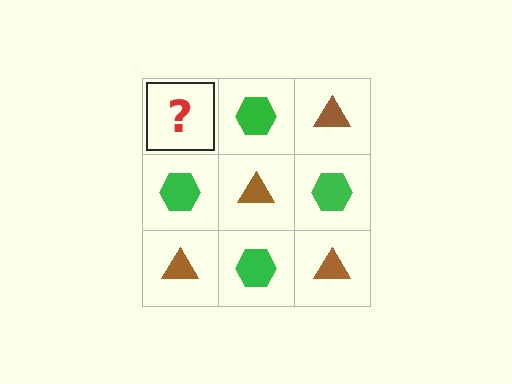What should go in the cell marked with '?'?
The missing cell should contain a brown triangle.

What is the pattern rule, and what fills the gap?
The rule is that it alternates brown triangle and green hexagon in a checkerboard pattern. The gap should be filled with a brown triangle.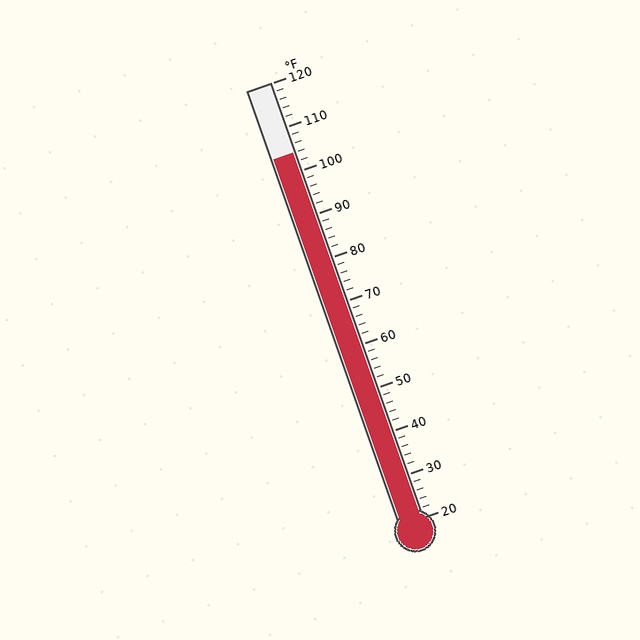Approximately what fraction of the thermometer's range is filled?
The thermometer is filled to approximately 85% of its range.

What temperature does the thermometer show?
The thermometer shows approximately 104°F.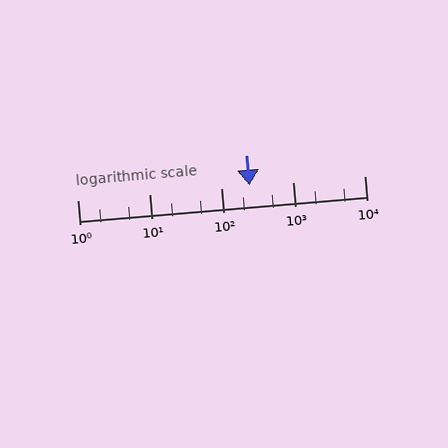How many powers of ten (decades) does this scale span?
The scale spans 4 decades, from 1 to 10000.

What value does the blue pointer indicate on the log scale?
The pointer indicates approximately 250.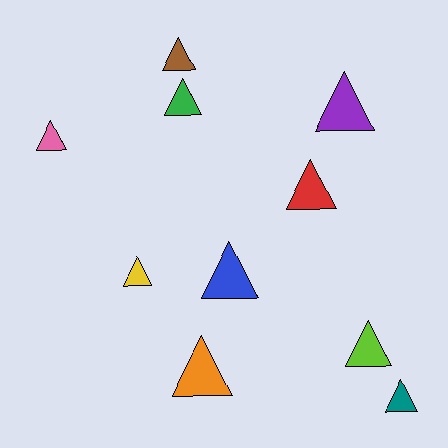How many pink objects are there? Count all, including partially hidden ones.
There is 1 pink object.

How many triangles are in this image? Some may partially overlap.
There are 10 triangles.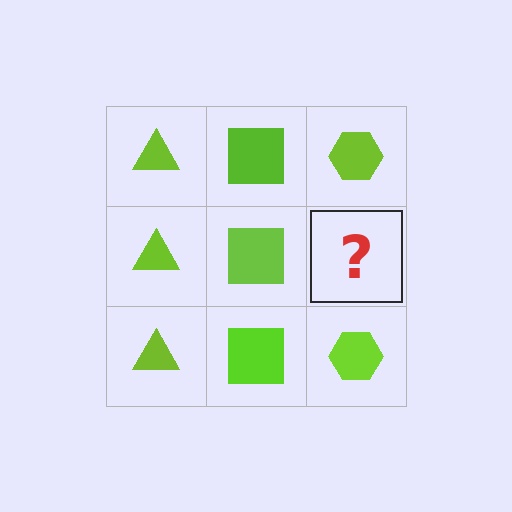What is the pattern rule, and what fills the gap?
The rule is that each column has a consistent shape. The gap should be filled with a lime hexagon.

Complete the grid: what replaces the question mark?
The question mark should be replaced with a lime hexagon.